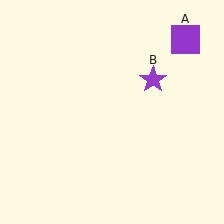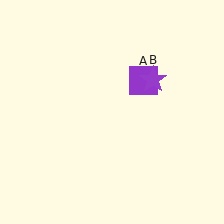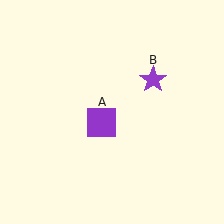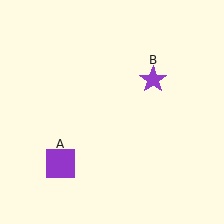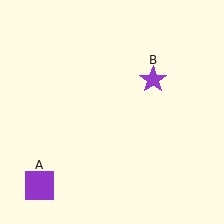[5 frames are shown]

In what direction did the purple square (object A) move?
The purple square (object A) moved down and to the left.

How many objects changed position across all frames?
1 object changed position: purple square (object A).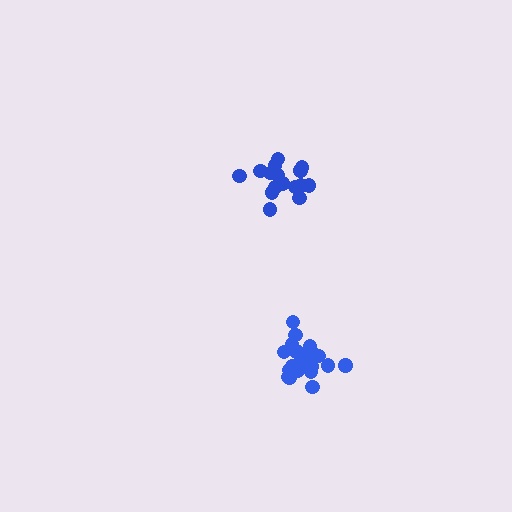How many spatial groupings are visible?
There are 2 spatial groupings.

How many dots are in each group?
Group 1: 16 dots, Group 2: 20 dots (36 total).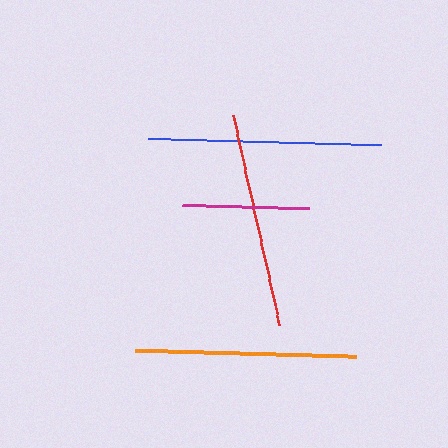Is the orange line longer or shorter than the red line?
The orange line is longer than the red line.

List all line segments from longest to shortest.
From longest to shortest: blue, orange, red, magenta.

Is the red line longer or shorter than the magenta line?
The red line is longer than the magenta line.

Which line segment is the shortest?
The magenta line is the shortest at approximately 127 pixels.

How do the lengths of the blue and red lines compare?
The blue and red lines are approximately the same length.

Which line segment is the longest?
The blue line is the longest at approximately 233 pixels.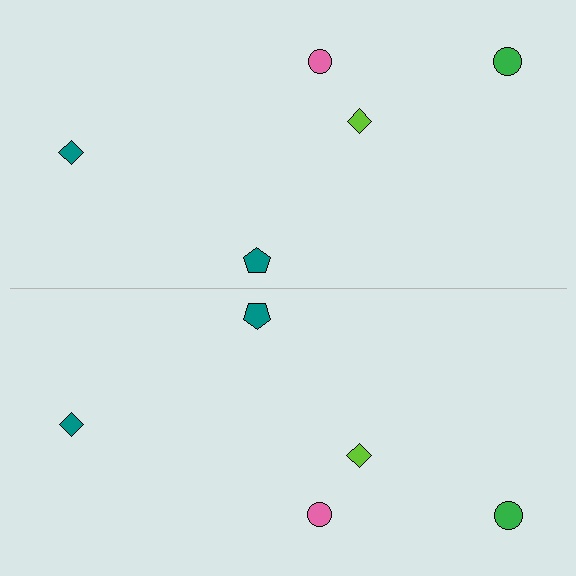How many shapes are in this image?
There are 10 shapes in this image.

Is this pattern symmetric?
Yes, this pattern has bilateral (reflection) symmetry.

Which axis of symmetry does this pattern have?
The pattern has a horizontal axis of symmetry running through the center of the image.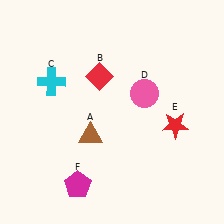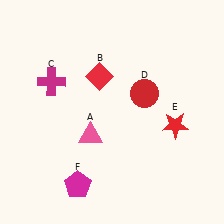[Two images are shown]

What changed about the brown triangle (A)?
In Image 1, A is brown. In Image 2, it changed to pink.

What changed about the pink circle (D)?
In Image 1, D is pink. In Image 2, it changed to red.